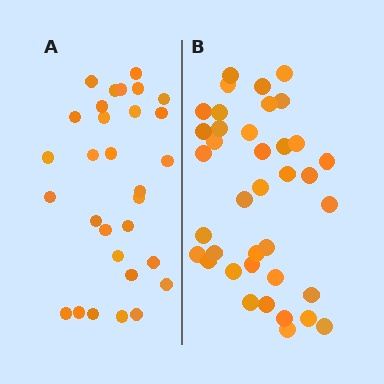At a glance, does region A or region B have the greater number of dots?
Region B (the right region) has more dots.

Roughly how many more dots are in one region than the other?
Region B has roughly 8 or so more dots than region A.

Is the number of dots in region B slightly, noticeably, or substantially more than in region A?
Region B has noticeably more, but not dramatically so. The ratio is roughly 1.3 to 1.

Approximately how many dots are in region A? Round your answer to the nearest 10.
About 30 dots.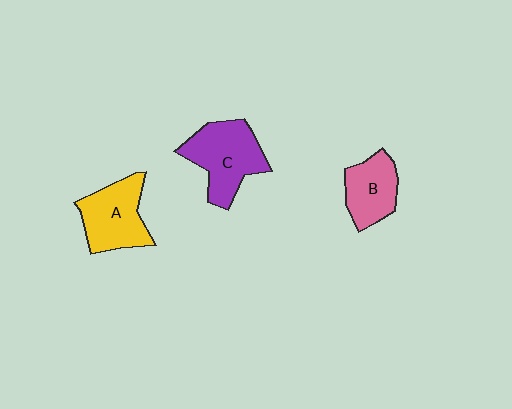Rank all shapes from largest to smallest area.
From largest to smallest: C (purple), A (yellow), B (pink).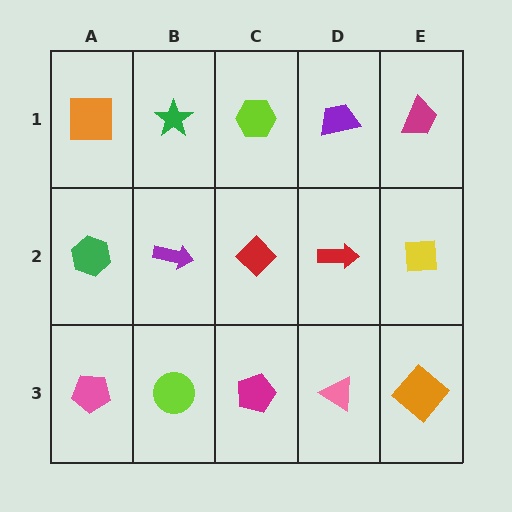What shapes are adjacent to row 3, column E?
A yellow square (row 2, column E), a pink triangle (row 3, column D).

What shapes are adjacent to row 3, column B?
A purple arrow (row 2, column B), a pink pentagon (row 3, column A), a magenta pentagon (row 3, column C).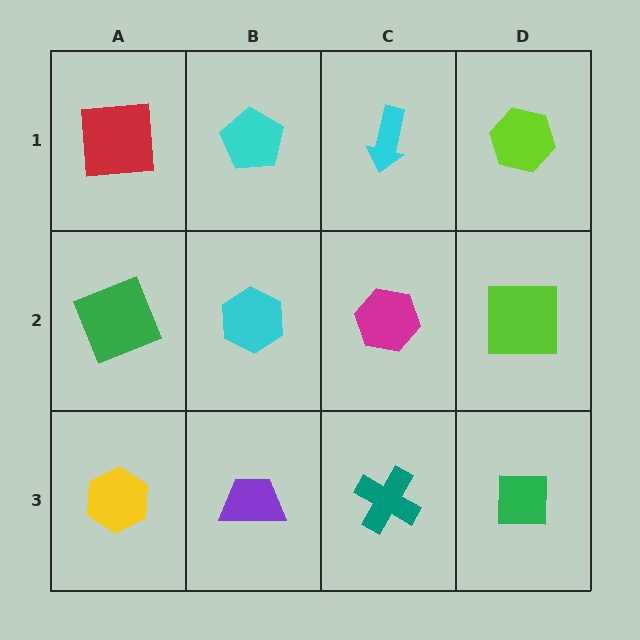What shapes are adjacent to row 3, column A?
A green square (row 2, column A), a purple trapezoid (row 3, column B).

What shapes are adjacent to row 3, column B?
A cyan hexagon (row 2, column B), a yellow hexagon (row 3, column A), a teal cross (row 3, column C).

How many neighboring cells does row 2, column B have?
4.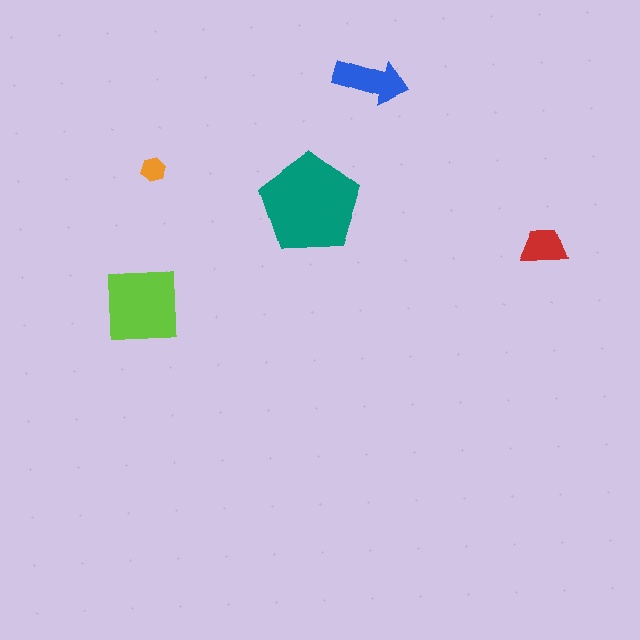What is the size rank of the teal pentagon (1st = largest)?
1st.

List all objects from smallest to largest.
The orange hexagon, the red trapezoid, the blue arrow, the lime square, the teal pentagon.